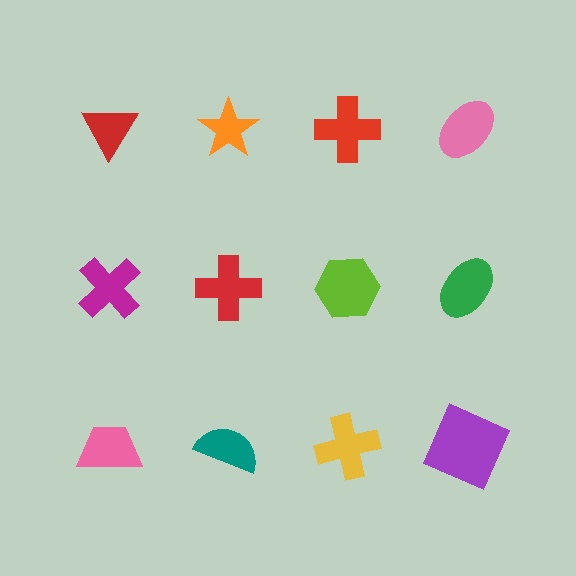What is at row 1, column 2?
An orange star.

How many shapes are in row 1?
4 shapes.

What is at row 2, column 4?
A green ellipse.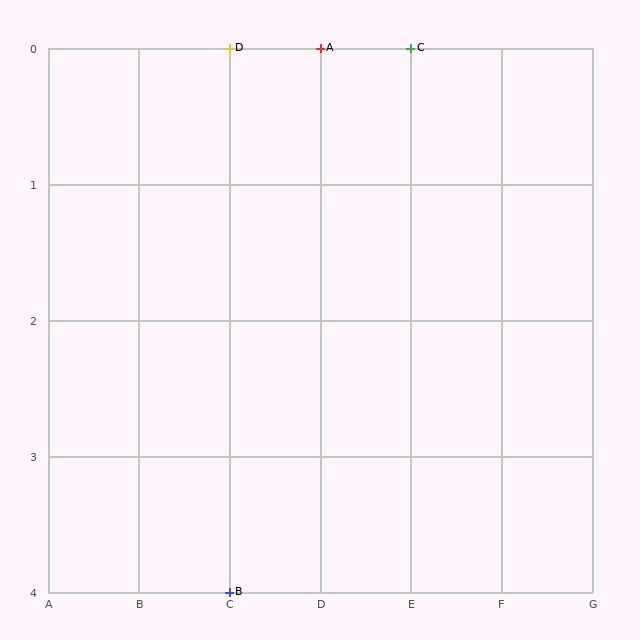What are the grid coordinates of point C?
Point C is at grid coordinates (E, 0).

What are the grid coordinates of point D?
Point D is at grid coordinates (C, 0).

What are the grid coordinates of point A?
Point A is at grid coordinates (D, 0).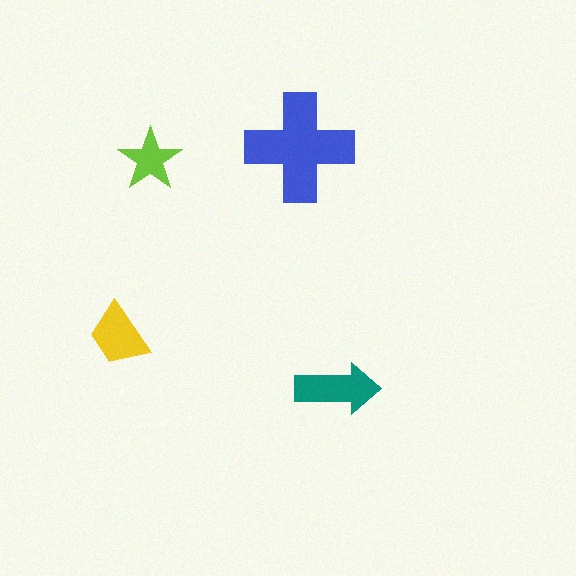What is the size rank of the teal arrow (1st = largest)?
2nd.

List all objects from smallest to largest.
The lime star, the yellow trapezoid, the teal arrow, the blue cross.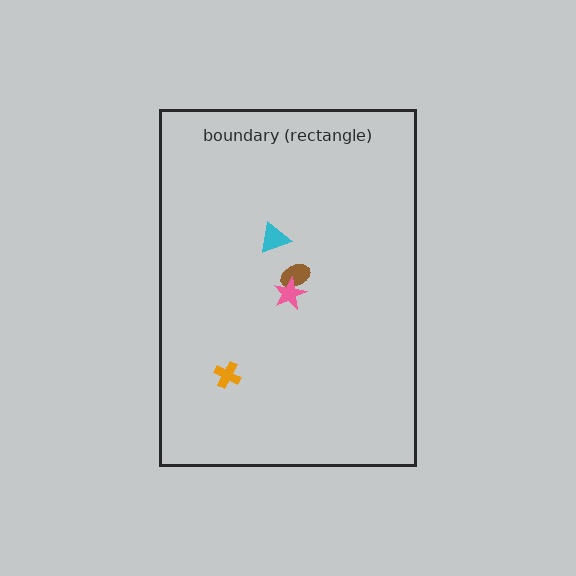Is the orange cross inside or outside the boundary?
Inside.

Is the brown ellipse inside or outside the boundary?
Inside.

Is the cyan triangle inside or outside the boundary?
Inside.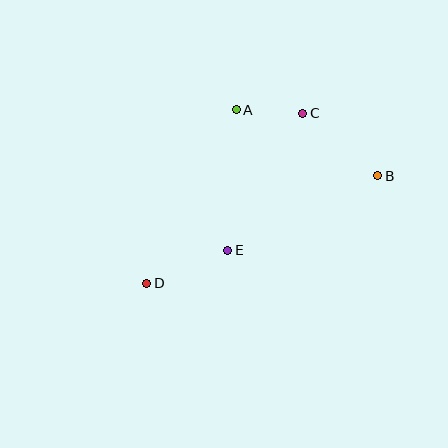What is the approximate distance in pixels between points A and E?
The distance between A and E is approximately 141 pixels.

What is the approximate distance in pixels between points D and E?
The distance between D and E is approximately 87 pixels.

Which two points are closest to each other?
Points A and C are closest to each other.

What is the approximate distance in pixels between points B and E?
The distance between B and E is approximately 167 pixels.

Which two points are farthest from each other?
Points B and D are farthest from each other.